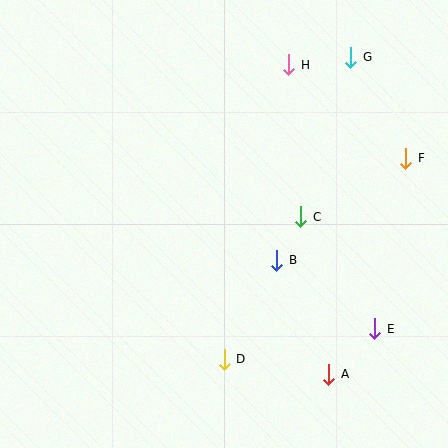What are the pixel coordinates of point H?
Point H is at (289, 65).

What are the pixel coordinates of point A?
Point A is at (329, 374).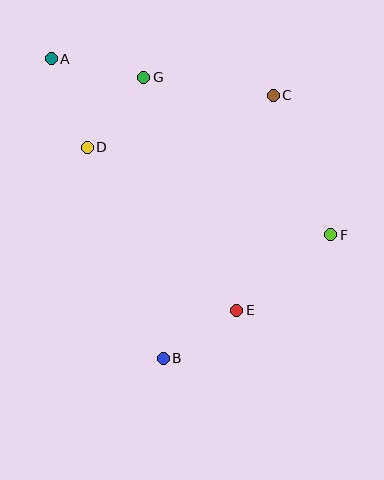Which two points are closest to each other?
Points B and E are closest to each other.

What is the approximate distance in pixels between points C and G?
The distance between C and G is approximately 131 pixels.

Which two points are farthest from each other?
Points A and F are farthest from each other.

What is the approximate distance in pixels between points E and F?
The distance between E and F is approximately 121 pixels.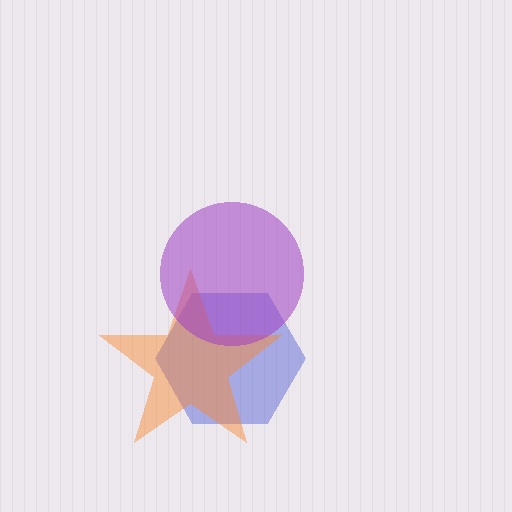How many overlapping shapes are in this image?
There are 3 overlapping shapes in the image.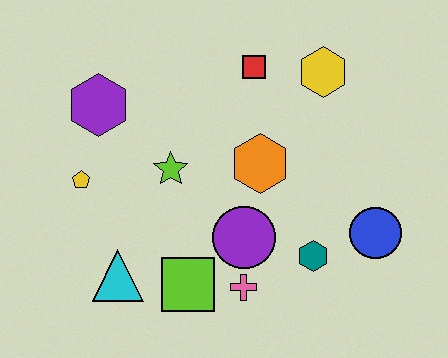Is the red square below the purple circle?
No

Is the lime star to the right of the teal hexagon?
No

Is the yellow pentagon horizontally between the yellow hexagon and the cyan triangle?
No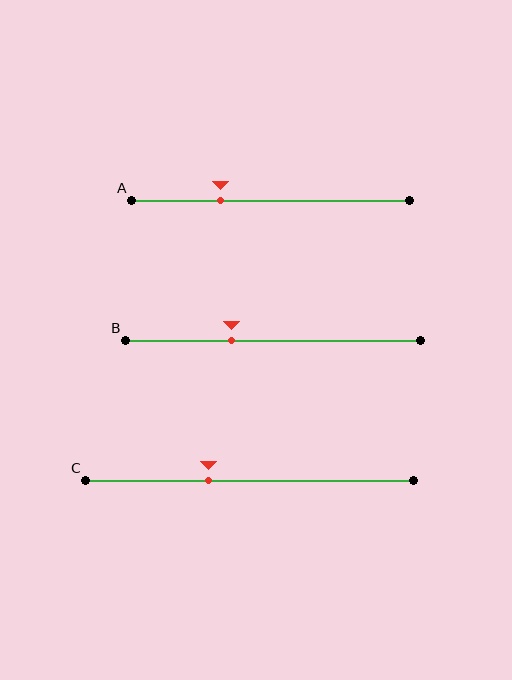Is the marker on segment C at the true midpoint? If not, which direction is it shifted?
No, the marker on segment C is shifted to the left by about 13% of the segment length.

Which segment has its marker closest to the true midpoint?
Segment C has its marker closest to the true midpoint.